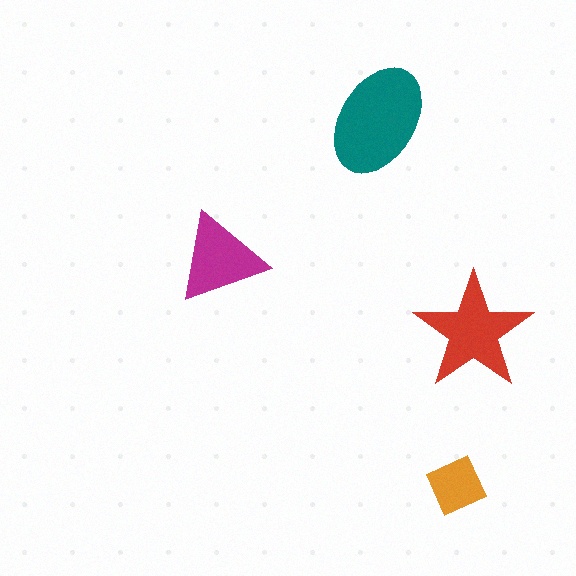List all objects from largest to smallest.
The teal ellipse, the red star, the magenta triangle, the orange diamond.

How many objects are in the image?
There are 4 objects in the image.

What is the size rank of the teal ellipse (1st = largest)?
1st.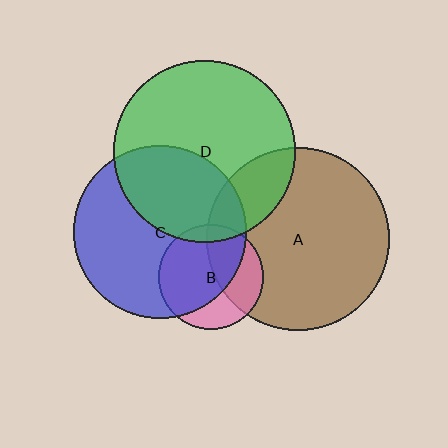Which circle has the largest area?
Circle A (brown).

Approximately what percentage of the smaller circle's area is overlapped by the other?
Approximately 40%.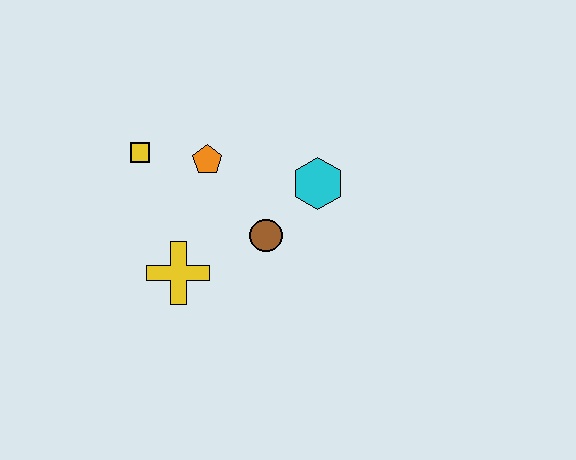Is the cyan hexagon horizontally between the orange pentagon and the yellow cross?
No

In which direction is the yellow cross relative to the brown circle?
The yellow cross is to the left of the brown circle.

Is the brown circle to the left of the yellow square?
No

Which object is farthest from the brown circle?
The yellow square is farthest from the brown circle.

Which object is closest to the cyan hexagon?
The brown circle is closest to the cyan hexagon.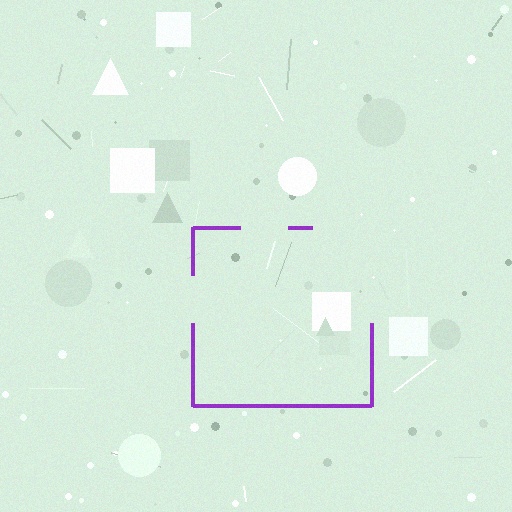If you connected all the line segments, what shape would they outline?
They would outline a square.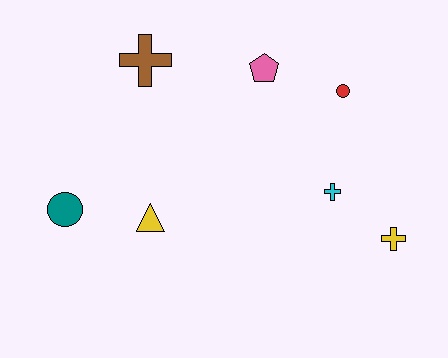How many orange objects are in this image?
There are no orange objects.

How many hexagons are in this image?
There are no hexagons.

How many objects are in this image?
There are 7 objects.